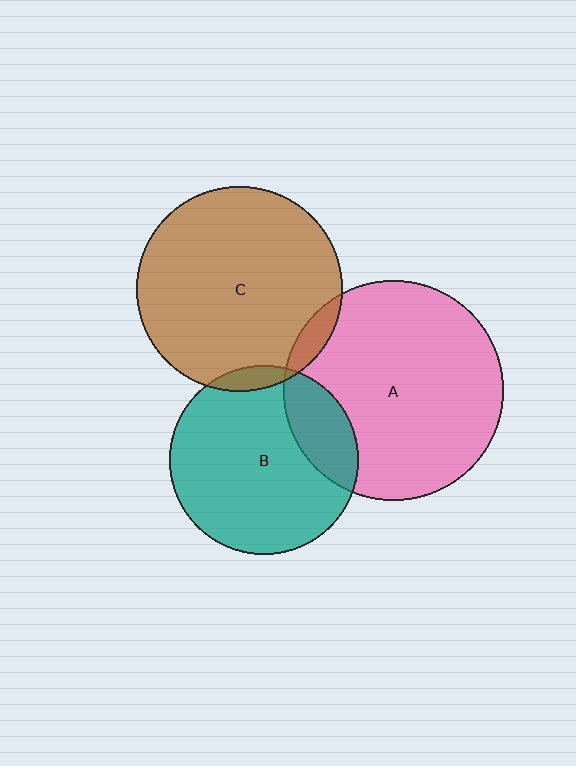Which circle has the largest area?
Circle A (pink).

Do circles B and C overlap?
Yes.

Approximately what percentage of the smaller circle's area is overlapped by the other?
Approximately 5%.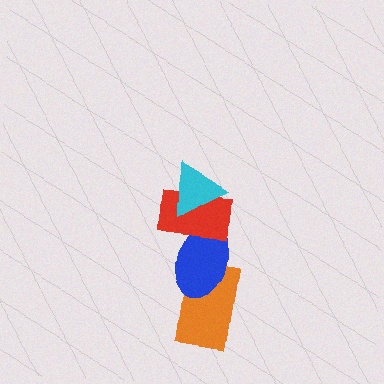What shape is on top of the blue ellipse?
The red rectangle is on top of the blue ellipse.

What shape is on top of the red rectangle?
The cyan triangle is on top of the red rectangle.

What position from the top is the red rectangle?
The red rectangle is 2nd from the top.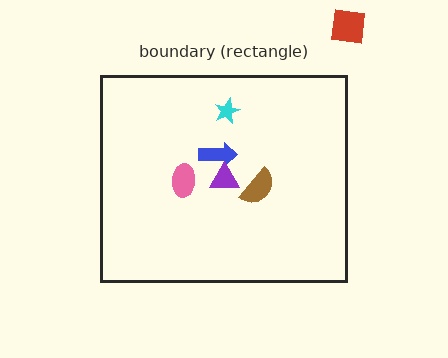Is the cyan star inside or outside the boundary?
Inside.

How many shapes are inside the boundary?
5 inside, 1 outside.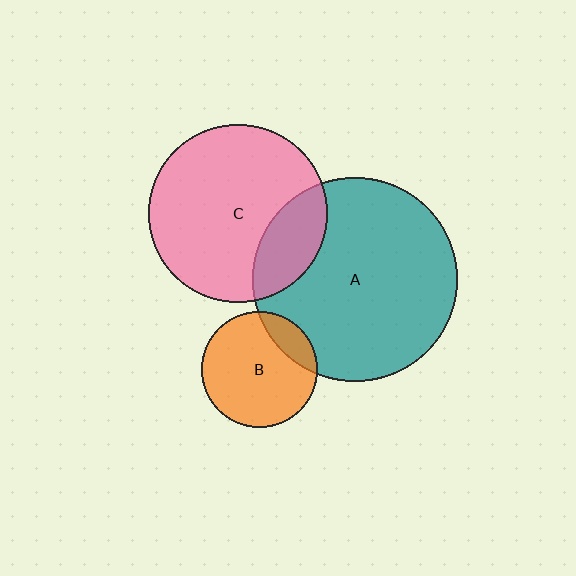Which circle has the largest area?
Circle A (teal).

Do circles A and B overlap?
Yes.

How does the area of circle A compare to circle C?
Approximately 1.3 times.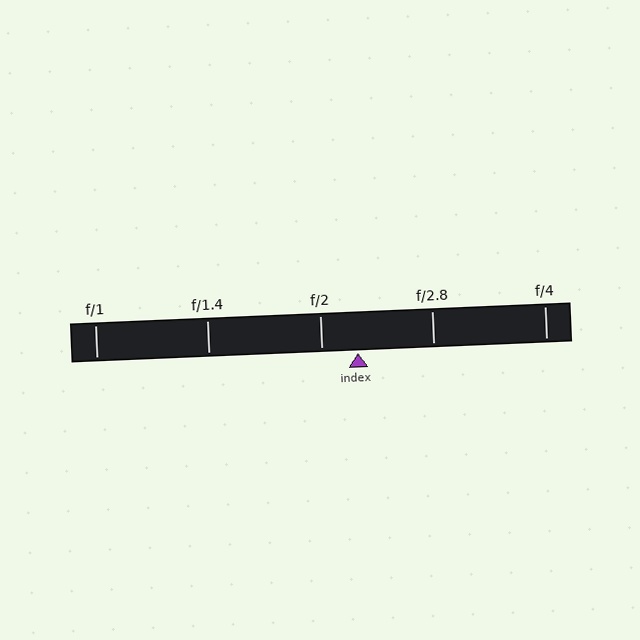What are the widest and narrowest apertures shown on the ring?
The widest aperture shown is f/1 and the narrowest is f/4.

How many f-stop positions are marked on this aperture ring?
There are 5 f-stop positions marked.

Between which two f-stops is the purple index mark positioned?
The index mark is between f/2 and f/2.8.